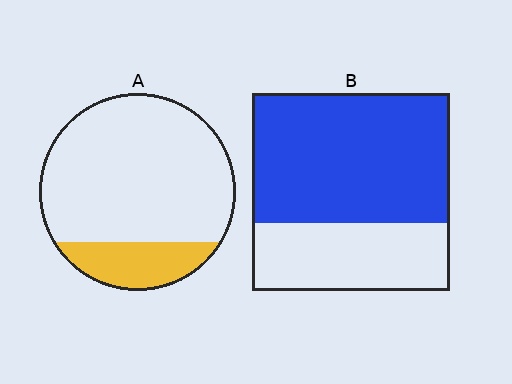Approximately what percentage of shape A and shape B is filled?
A is approximately 20% and B is approximately 65%.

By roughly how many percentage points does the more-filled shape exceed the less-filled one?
By roughly 45 percentage points (B over A).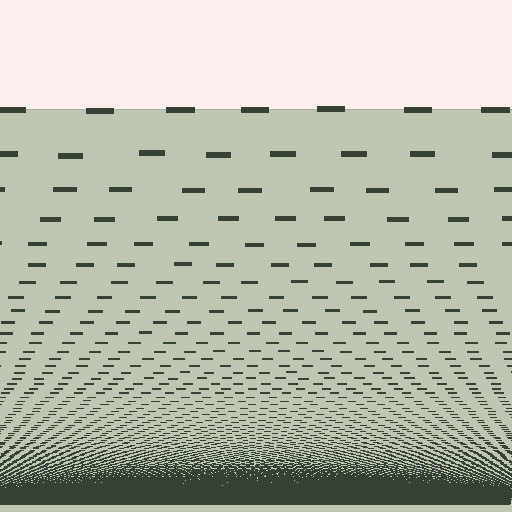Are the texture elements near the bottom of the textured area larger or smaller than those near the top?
Smaller. The gradient is inverted — elements near the bottom are smaller and denser.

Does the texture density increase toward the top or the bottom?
Density increases toward the bottom.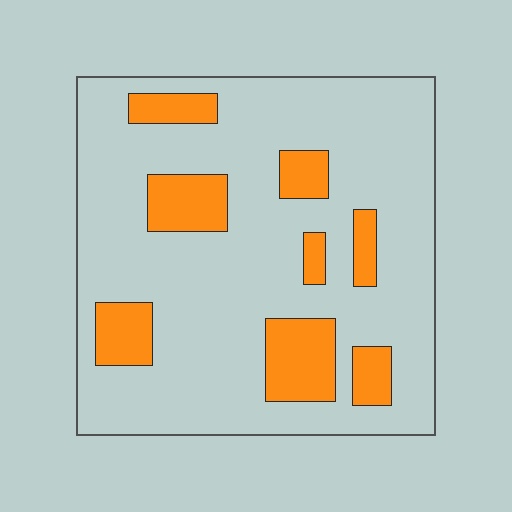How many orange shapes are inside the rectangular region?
8.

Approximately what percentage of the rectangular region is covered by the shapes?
Approximately 20%.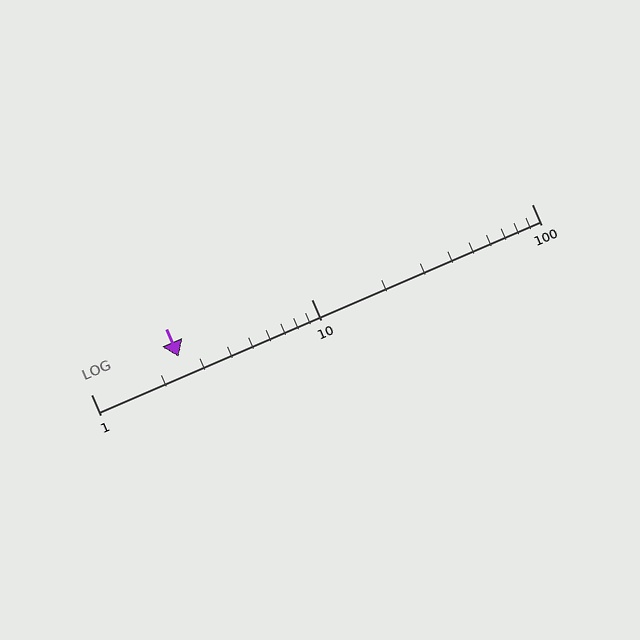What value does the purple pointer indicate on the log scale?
The pointer indicates approximately 2.5.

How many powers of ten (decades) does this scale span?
The scale spans 2 decades, from 1 to 100.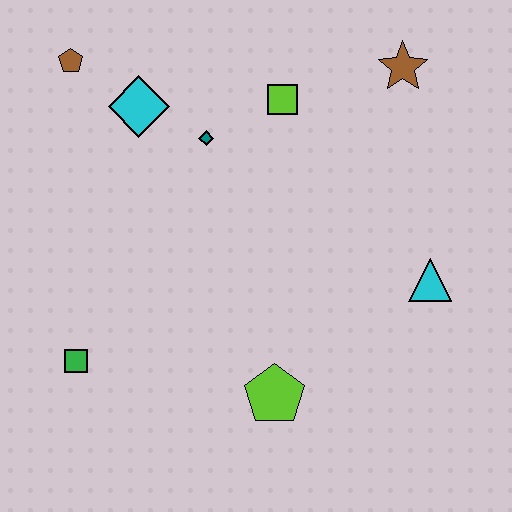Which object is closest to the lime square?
The teal diamond is closest to the lime square.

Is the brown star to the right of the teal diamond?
Yes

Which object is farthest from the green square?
The brown star is farthest from the green square.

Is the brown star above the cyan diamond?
Yes